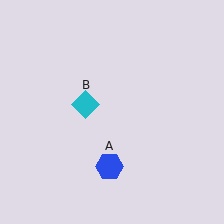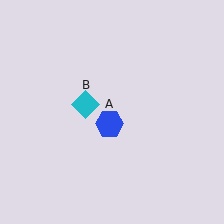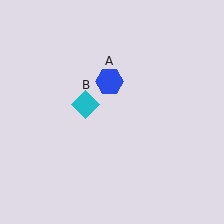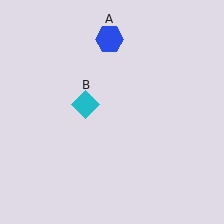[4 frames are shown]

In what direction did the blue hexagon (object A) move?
The blue hexagon (object A) moved up.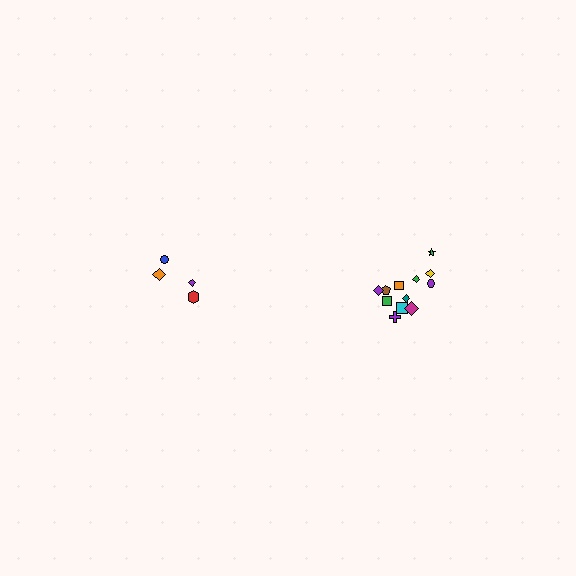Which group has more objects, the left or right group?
The right group.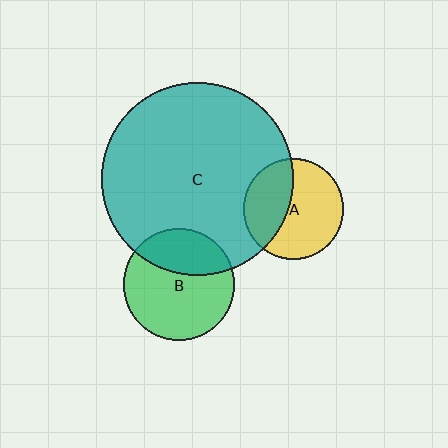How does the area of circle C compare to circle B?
Approximately 3.0 times.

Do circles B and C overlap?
Yes.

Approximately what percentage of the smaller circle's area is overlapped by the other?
Approximately 30%.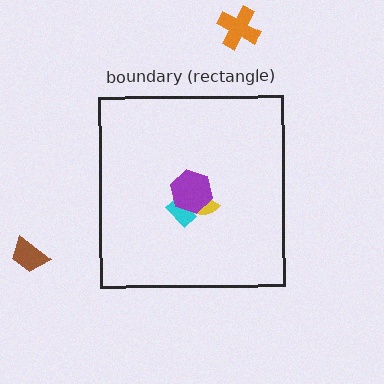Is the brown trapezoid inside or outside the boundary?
Outside.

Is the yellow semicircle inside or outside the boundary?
Inside.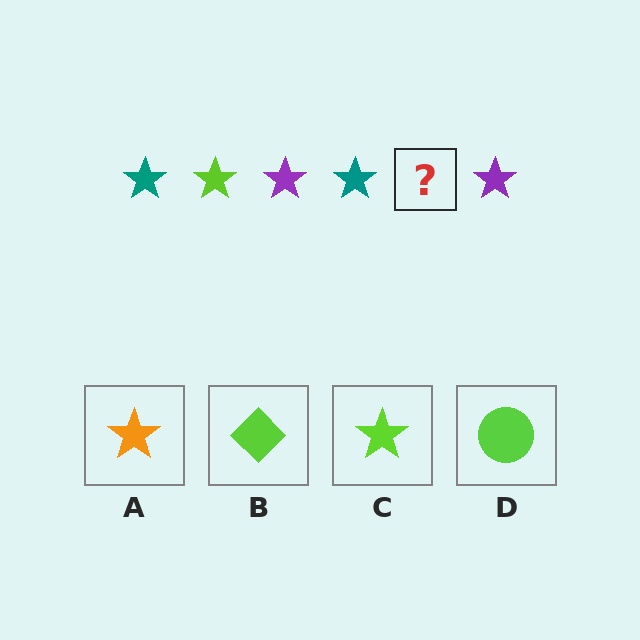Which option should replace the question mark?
Option C.